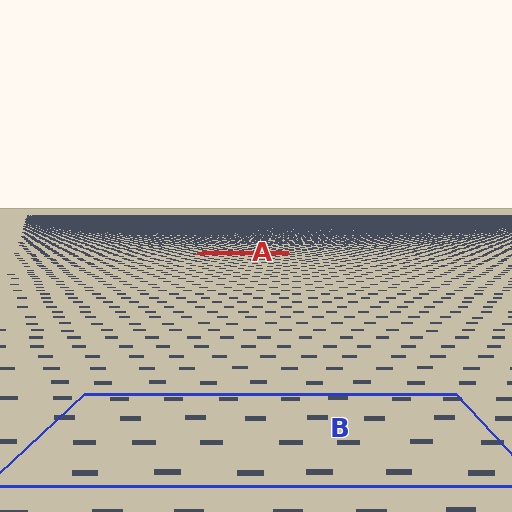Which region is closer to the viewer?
Region B is closer. The texture elements there are larger and more spread out.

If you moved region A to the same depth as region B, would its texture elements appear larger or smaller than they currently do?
They would appear larger. At a closer depth, the same texture elements are projected at a bigger on-screen size.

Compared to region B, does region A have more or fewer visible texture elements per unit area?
Region A has more texture elements per unit area — they are packed more densely because it is farther away.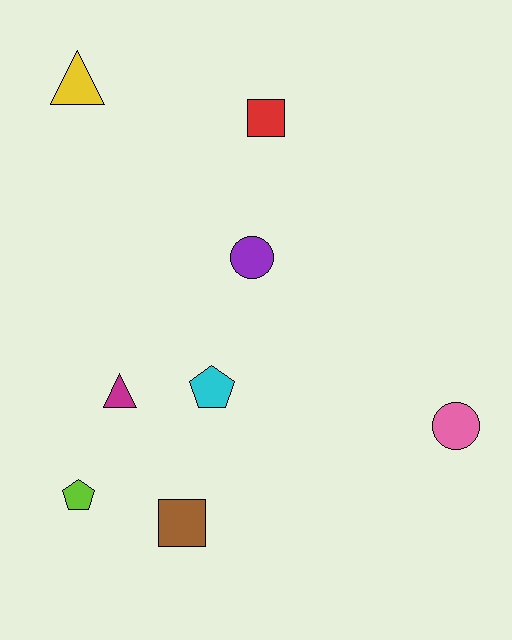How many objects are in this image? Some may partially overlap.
There are 8 objects.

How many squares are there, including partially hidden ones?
There are 2 squares.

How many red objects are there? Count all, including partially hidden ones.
There is 1 red object.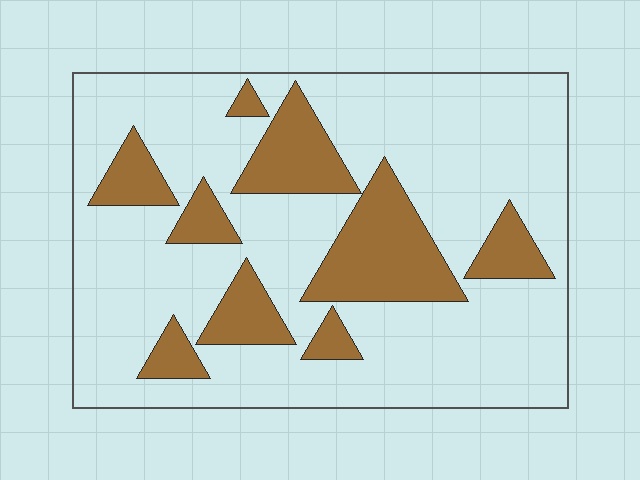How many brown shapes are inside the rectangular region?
9.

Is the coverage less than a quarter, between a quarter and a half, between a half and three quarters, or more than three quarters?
Less than a quarter.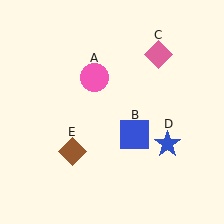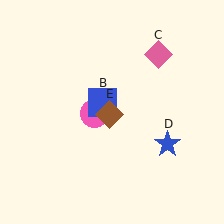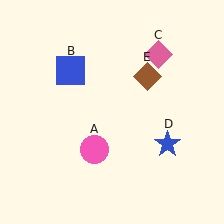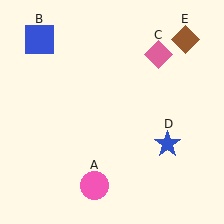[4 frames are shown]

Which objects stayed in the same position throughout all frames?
Pink diamond (object C) and blue star (object D) remained stationary.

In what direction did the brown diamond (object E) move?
The brown diamond (object E) moved up and to the right.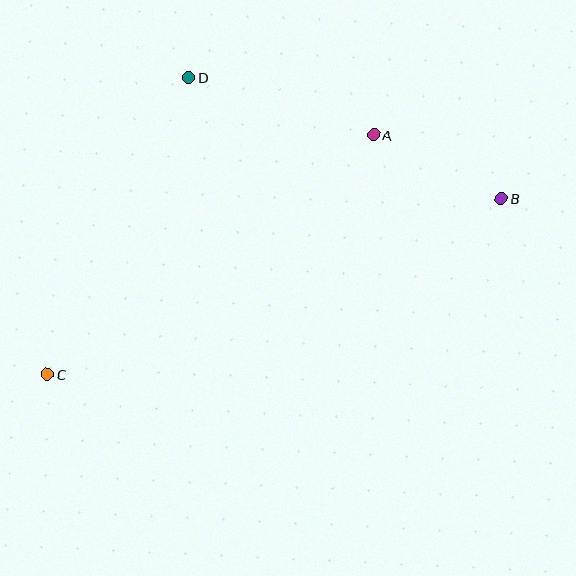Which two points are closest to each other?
Points A and B are closest to each other.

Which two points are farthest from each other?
Points B and C are farthest from each other.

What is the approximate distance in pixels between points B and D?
The distance between B and D is approximately 335 pixels.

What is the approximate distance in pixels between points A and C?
The distance between A and C is approximately 405 pixels.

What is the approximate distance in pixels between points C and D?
The distance between C and D is approximately 329 pixels.